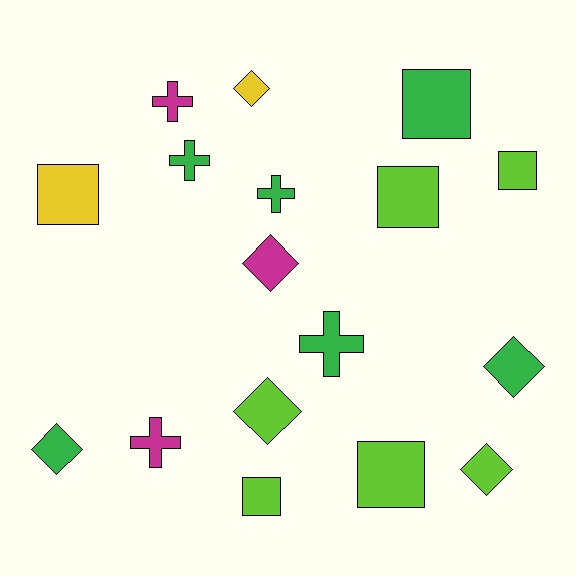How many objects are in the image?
There are 17 objects.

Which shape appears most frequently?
Diamond, with 6 objects.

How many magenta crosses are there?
There are 2 magenta crosses.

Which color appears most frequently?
Green, with 6 objects.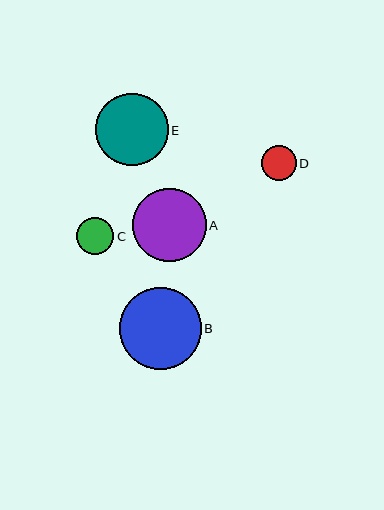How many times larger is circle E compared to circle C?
Circle E is approximately 1.9 times the size of circle C.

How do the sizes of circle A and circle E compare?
Circle A and circle E are approximately the same size.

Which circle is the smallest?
Circle D is the smallest with a size of approximately 35 pixels.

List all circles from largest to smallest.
From largest to smallest: B, A, E, C, D.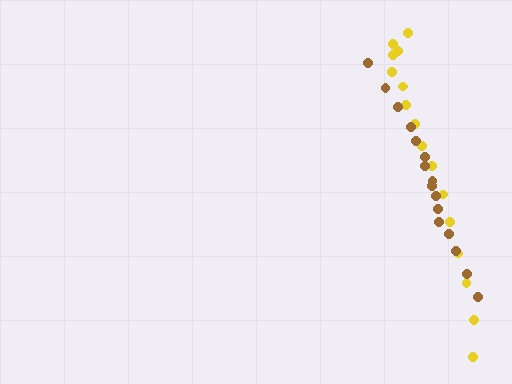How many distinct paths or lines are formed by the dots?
There are 2 distinct paths.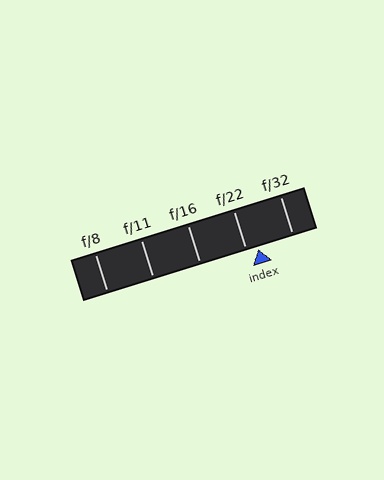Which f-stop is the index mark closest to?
The index mark is closest to f/22.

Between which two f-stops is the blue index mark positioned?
The index mark is between f/22 and f/32.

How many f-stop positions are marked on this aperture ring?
There are 5 f-stop positions marked.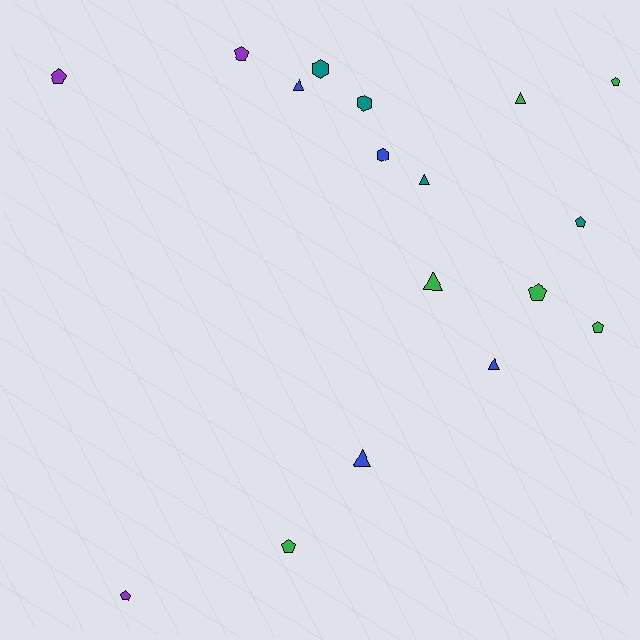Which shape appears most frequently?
Pentagon, with 8 objects.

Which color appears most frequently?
Green, with 6 objects.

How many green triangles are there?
There are 2 green triangles.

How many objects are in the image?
There are 17 objects.